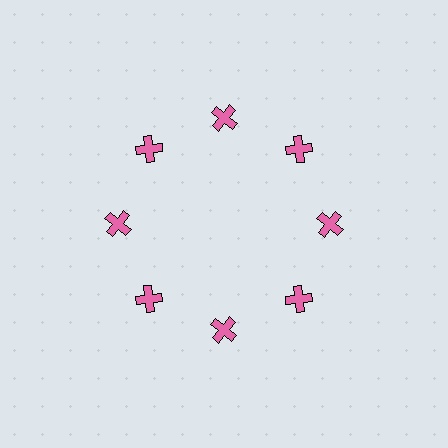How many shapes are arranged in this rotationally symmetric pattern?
There are 8 shapes, arranged in 8 groups of 1.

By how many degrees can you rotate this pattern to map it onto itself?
The pattern maps onto itself every 45 degrees of rotation.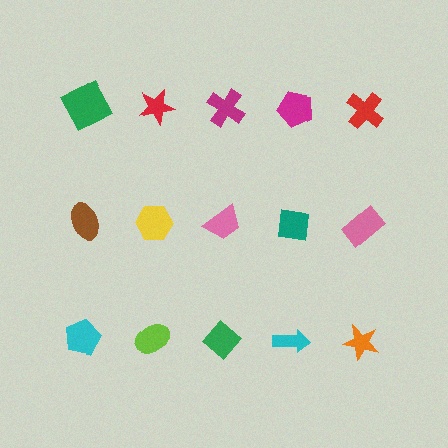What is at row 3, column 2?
A lime ellipse.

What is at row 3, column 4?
A cyan arrow.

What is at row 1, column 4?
A magenta pentagon.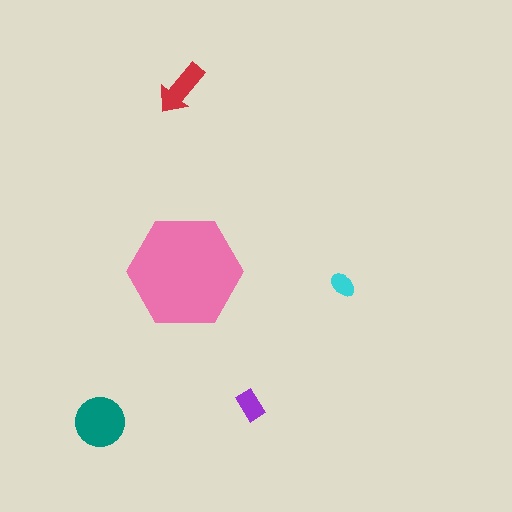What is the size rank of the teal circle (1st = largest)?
2nd.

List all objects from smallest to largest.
The cyan ellipse, the purple rectangle, the red arrow, the teal circle, the pink hexagon.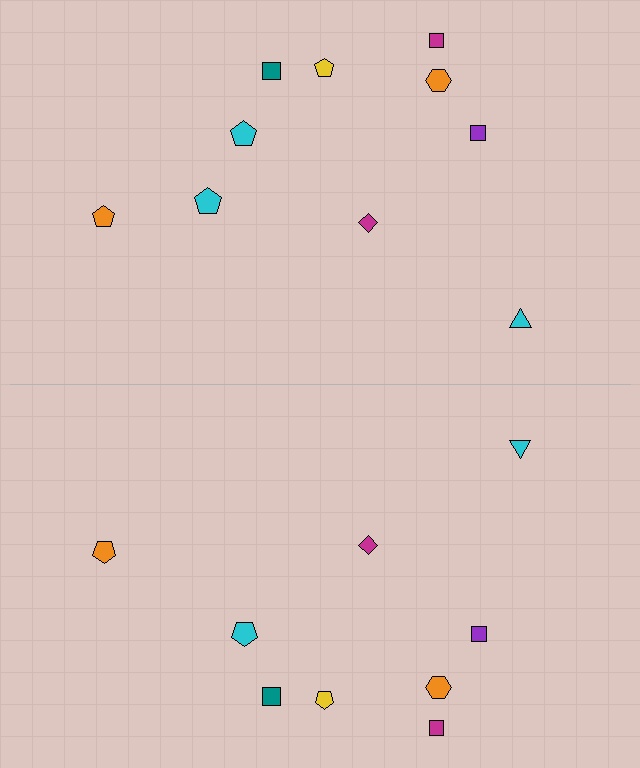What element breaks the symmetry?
A cyan pentagon is missing from the bottom side.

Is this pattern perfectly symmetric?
No, the pattern is not perfectly symmetric. A cyan pentagon is missing from the bottom side.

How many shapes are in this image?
There are 19 shapes in this image.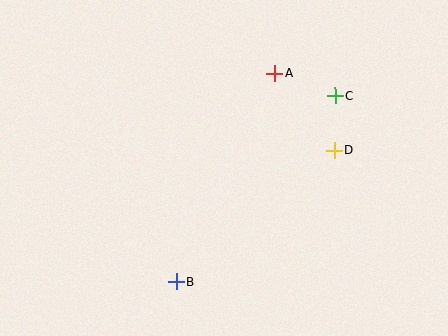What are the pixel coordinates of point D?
Point D is at (334, 150).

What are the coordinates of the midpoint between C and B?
The midpoint between C and B is at (256, 189).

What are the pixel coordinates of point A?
Point A is at (275, 73).